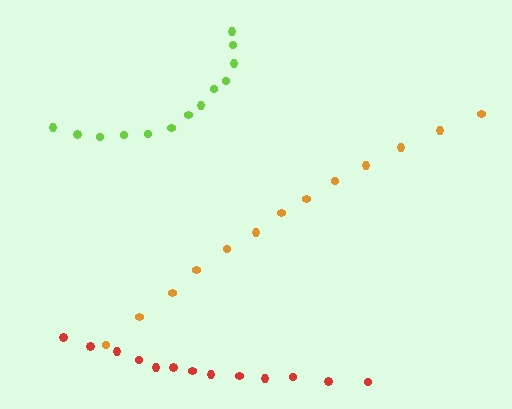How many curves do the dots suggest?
There are 3 distinct paths.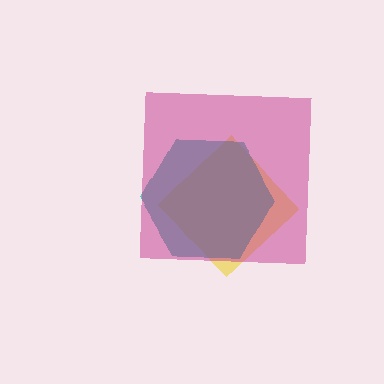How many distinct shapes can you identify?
There are 3 distinct shapes: a yellow diamond, a teal hexagon, a magenta square.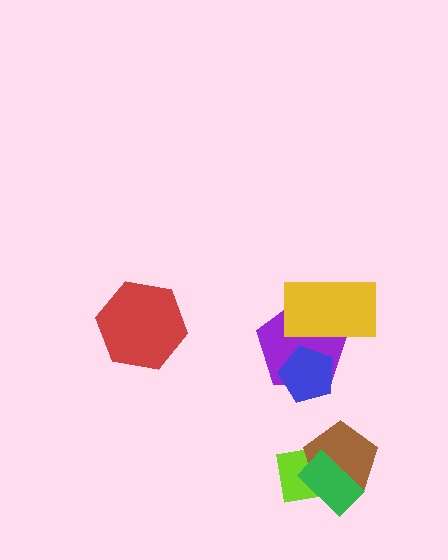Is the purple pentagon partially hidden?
Yes, it is partially covered by another shape.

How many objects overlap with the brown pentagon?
2 objects overlap with the brown pentagon.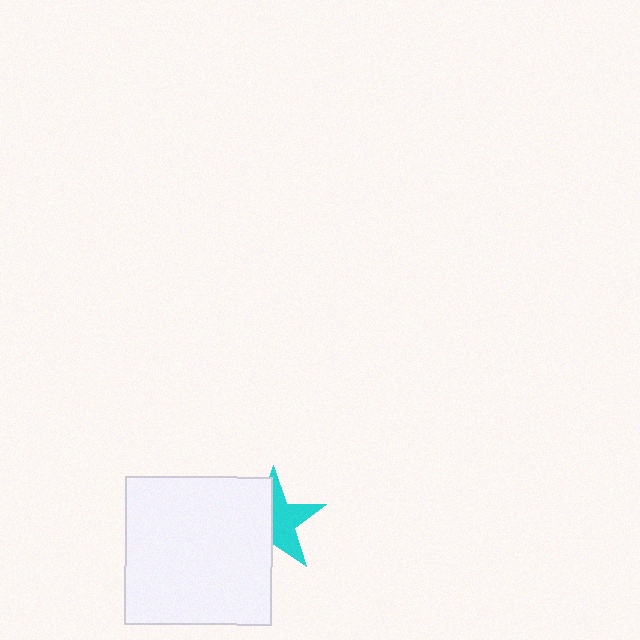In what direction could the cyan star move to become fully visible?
The cyan star could move right. That would shift it out from behind the white square entirely.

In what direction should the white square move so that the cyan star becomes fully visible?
The white square should move left. That is the shortest direction to clear the overlap and leave the cyan star fully visible.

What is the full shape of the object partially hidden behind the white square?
The partially hidden object is a cyan star.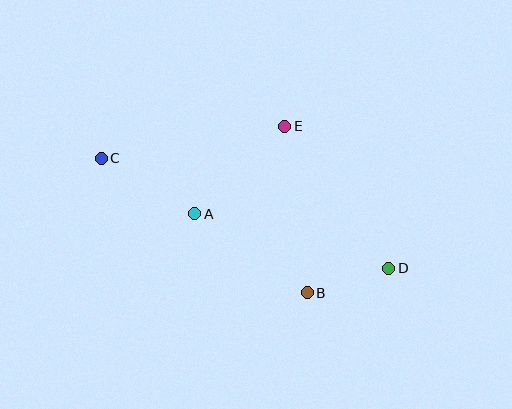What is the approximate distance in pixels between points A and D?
The distance between A and D is approximately 201 pixels.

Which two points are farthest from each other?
Points C and D are farthest from each other.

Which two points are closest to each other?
Points B and D are closest to each other.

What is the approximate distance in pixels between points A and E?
The distance between A and E is approximately 126 pixels.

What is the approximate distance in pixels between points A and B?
The distance between A and B is approximately 137 pixels.